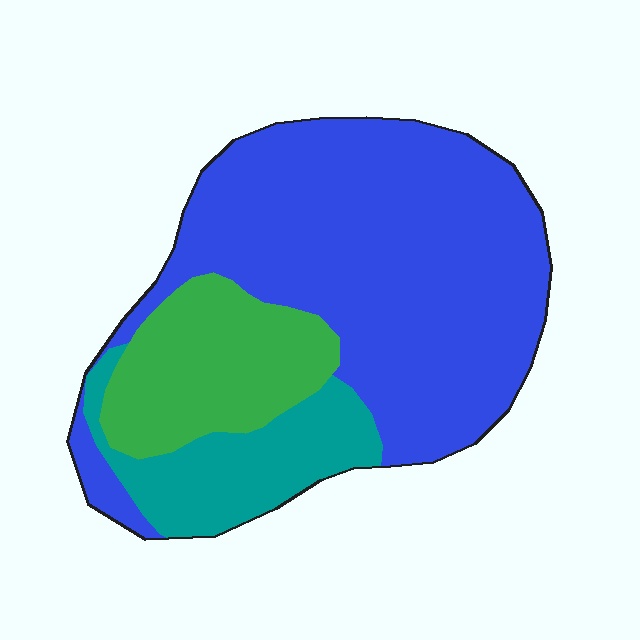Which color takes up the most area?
Blue, at roughly 65%.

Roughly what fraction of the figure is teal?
Teal covers about 15% of the figure.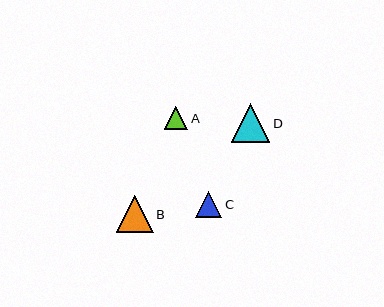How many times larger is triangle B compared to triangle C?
Triangle B is approximately 1.4 times the size of triangle C.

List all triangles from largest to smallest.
From largest to smallest: D, B, C, A.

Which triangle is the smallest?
Triangle A is the smallest with a size of approximately 23 pixels.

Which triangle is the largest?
Triangle D is the largest with a size of approximately 38 pixels.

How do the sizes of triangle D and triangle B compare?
Triangle D and triangle B are approximately the same size.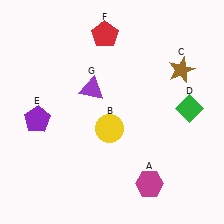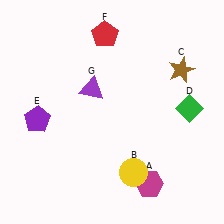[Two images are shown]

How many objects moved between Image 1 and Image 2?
1 object moved between the two images.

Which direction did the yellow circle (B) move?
The yellow circle (B) moved down.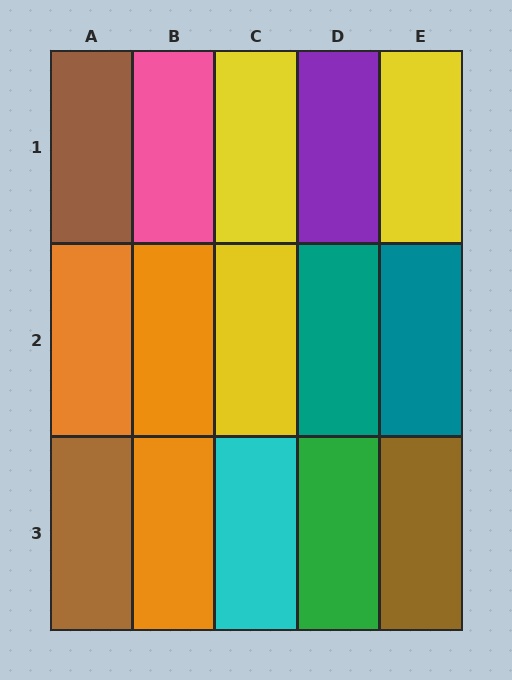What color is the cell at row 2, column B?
Orange.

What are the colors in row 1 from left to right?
Brown, pink, yellow, purple, yellow.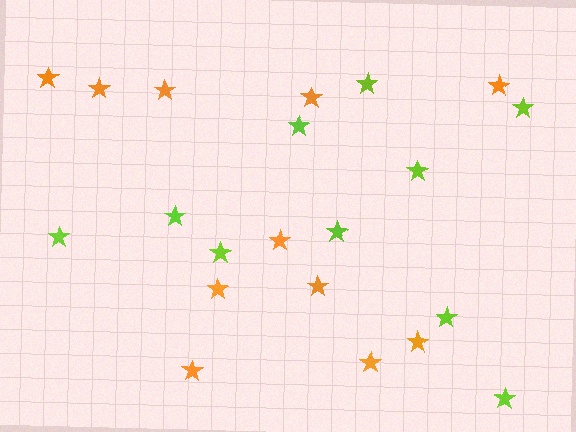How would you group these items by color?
There are 2 groups: one group of lime stars (10) and one group of orange stars (11).